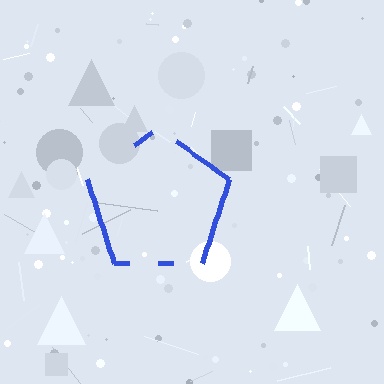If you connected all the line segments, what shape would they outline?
They would outline a pentagon.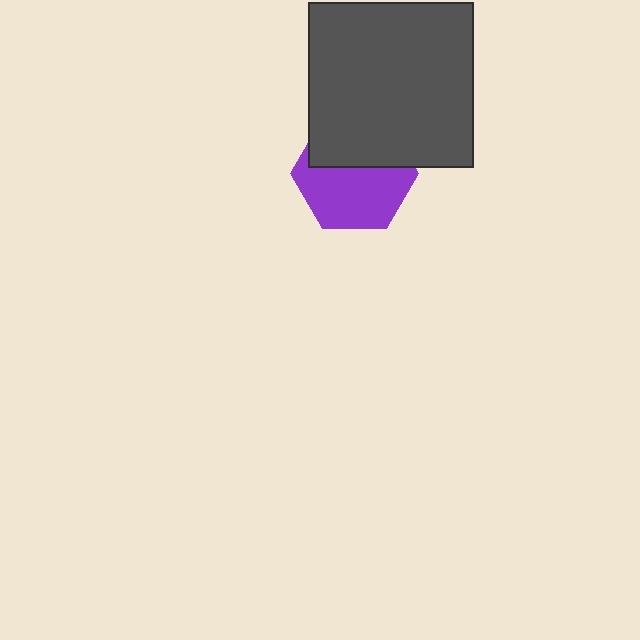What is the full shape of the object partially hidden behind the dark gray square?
The partially hidden object is a purple hexagon.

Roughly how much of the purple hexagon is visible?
About half of it is visible (roughly 58%).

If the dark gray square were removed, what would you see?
You would see the complete purple hexagon.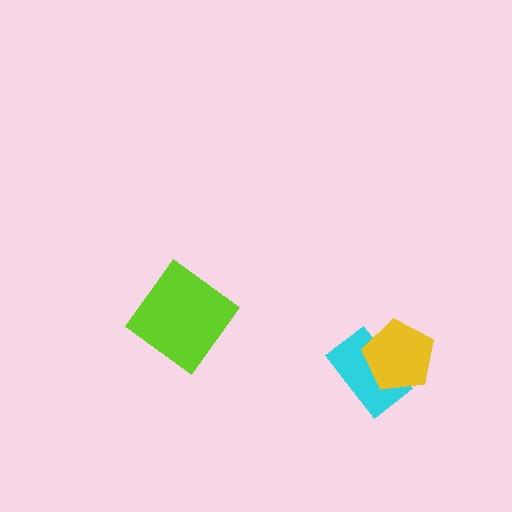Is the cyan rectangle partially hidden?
Yes, it is partially covered by another shape.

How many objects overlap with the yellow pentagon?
1 object overlaps with the yellow pentagon.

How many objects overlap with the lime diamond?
0 objects overlap with the lime diamond.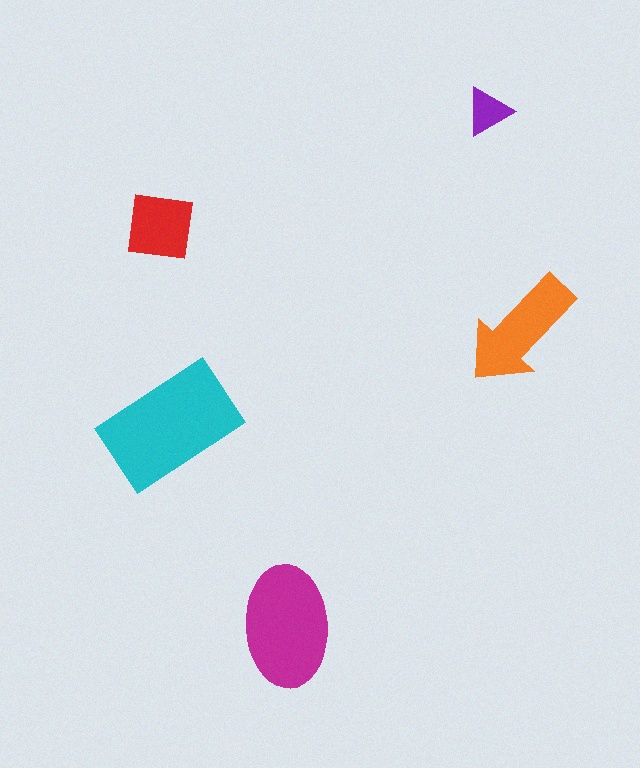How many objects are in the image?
There are 5 objects in the image.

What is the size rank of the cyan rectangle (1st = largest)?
1st.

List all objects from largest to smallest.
The cyan rectangle, the magenta ellipse, the orange arrow, the red square, the purple triangle.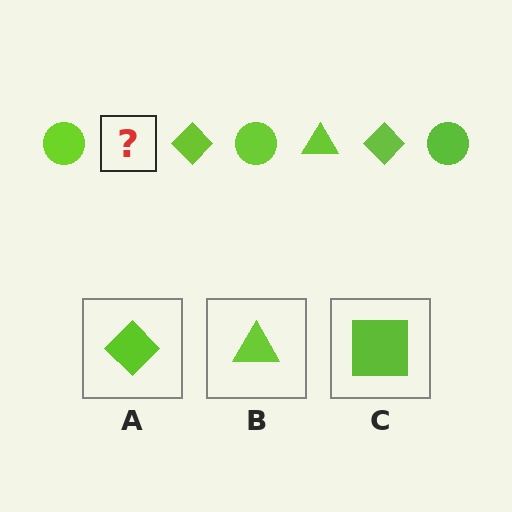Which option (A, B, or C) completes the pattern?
B.